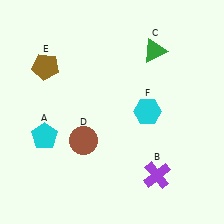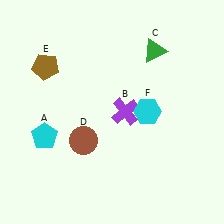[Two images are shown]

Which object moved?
The purple cross (B) moved up.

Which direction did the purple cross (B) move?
The purple cross (B) moved up.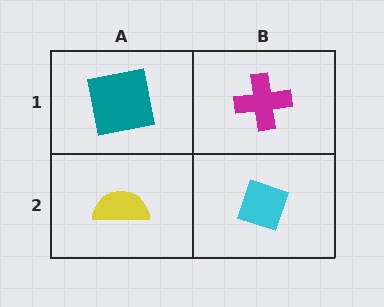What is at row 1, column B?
A magenta cross.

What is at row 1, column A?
A teal square.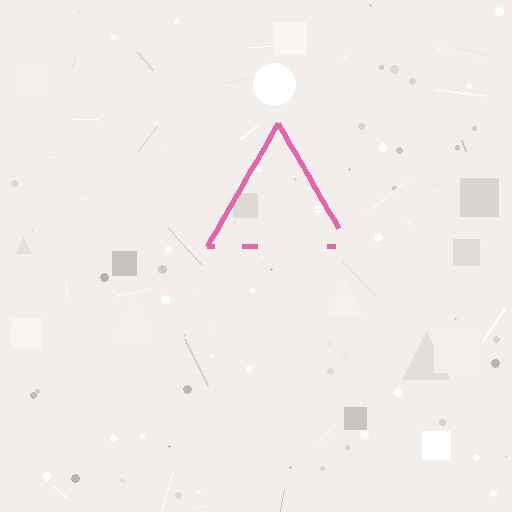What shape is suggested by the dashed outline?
The dashed outline suggests a triangle.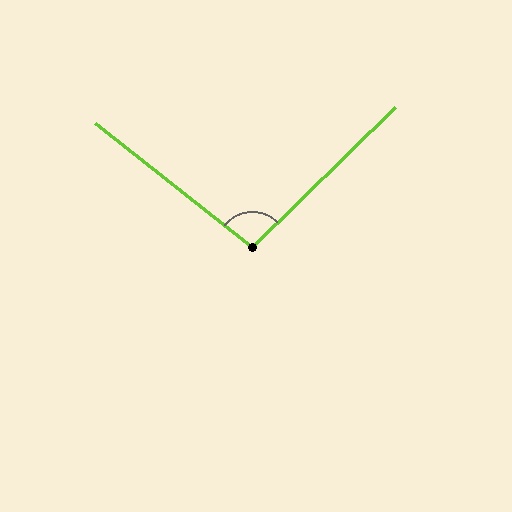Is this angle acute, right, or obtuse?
It is obtuse.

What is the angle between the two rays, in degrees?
Approximately 97 degrees.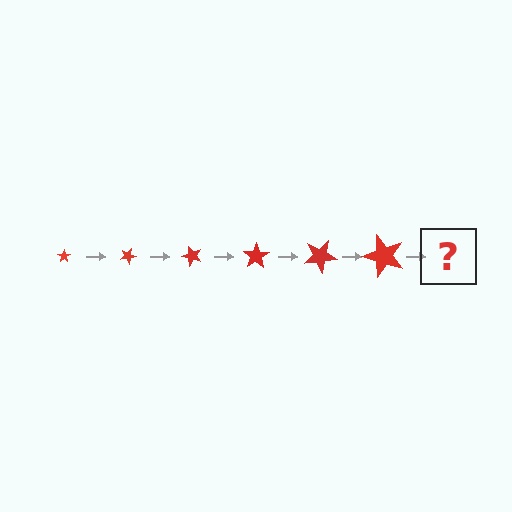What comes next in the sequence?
The next element should be a star, larger than the previous one and rotated 150 degrees from the start.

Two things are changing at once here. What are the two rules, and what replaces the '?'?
The two rules are that the star grows larger each step and it rotates 25 degrees each step. The '?' should be a star, larger than the previous one and rotated 150 degrees from the start.